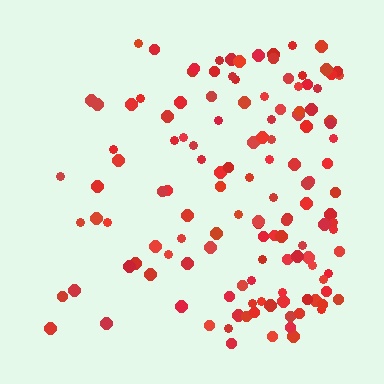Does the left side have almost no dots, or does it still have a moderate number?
Still a moderate number, just noticeably fewer than the right.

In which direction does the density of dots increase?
From left to right, with the right side densest.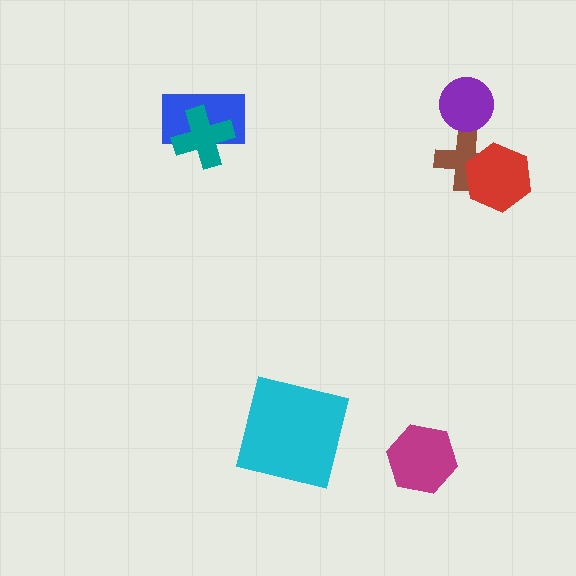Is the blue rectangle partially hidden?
Yes, it is partially covered by another shape.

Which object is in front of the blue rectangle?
The teal cross is in front of the blue rectangle.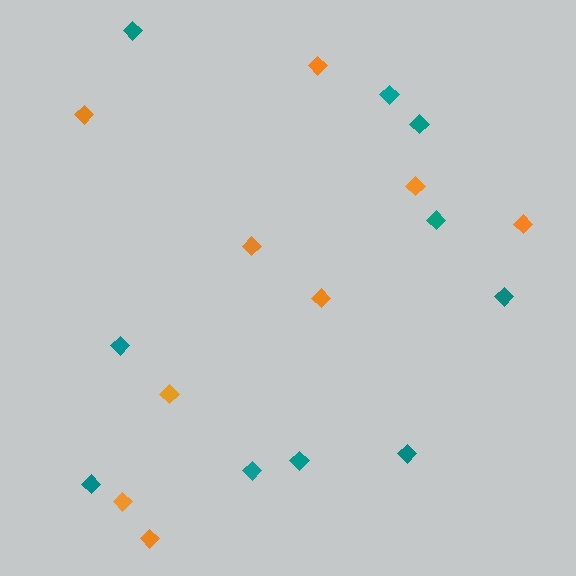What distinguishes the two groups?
There are 2 groups: one group of orange diamonds (9) and one group of teal diamonds (10).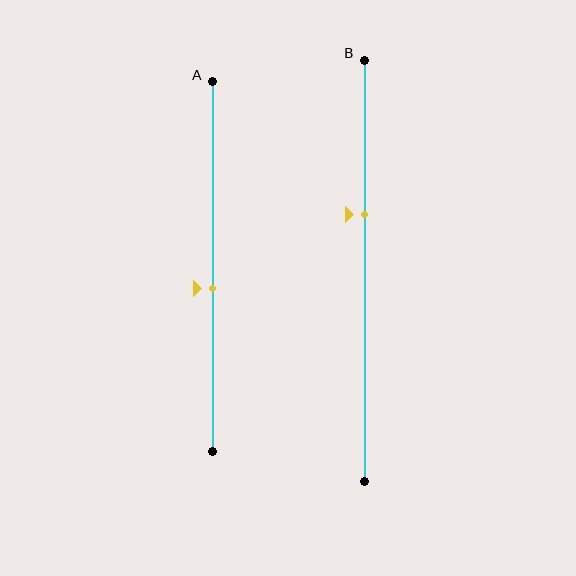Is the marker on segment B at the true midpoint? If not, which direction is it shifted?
No, the marker on segment B is shifted upward by about 13% of the segment length.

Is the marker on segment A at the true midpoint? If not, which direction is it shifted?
No, the marker on segment A is shifted downward by about 6% of the segment length.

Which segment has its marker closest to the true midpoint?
Segment A has its marker closest to the true midpoint.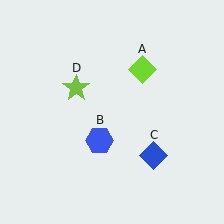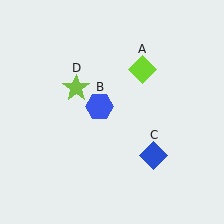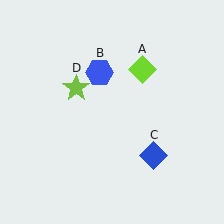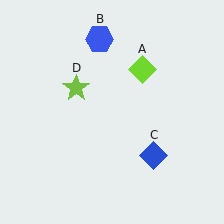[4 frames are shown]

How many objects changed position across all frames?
1 object changed position: blue hexagon (object B).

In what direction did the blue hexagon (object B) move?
The blue hexagon (object B) moved up.